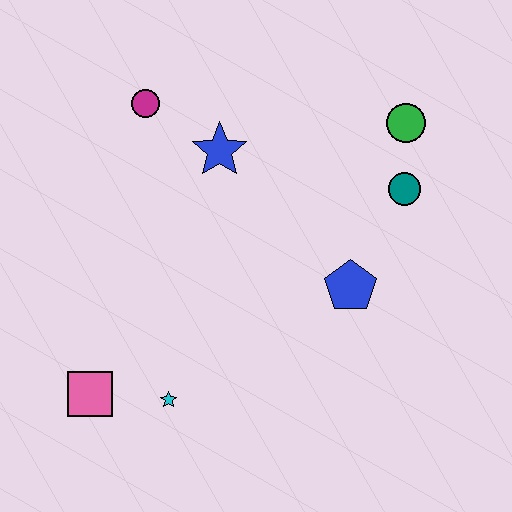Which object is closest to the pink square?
The cyan star is closest to the pink square.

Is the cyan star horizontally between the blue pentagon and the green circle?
No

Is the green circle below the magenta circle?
Yes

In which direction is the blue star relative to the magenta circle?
The blue star is to the right of the magenta circle.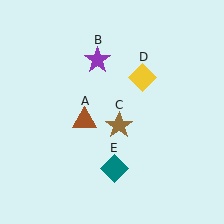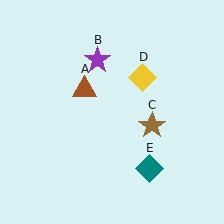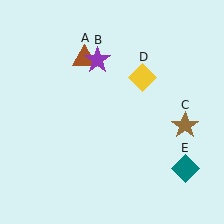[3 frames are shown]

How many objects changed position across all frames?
3 objects changed position: brown triangle (object A), brown star (object C), teal diamond (object E).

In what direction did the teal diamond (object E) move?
The teal diamond (object E) moved right.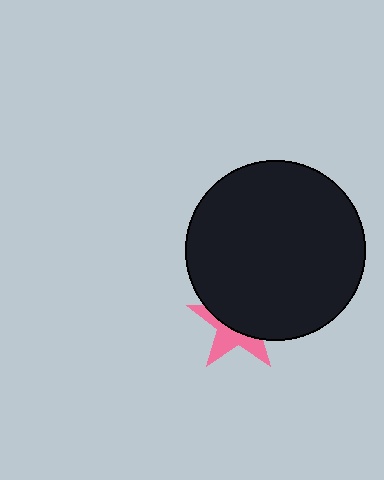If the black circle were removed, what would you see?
You would see the complete pink star.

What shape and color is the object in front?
The object in front is a black circle.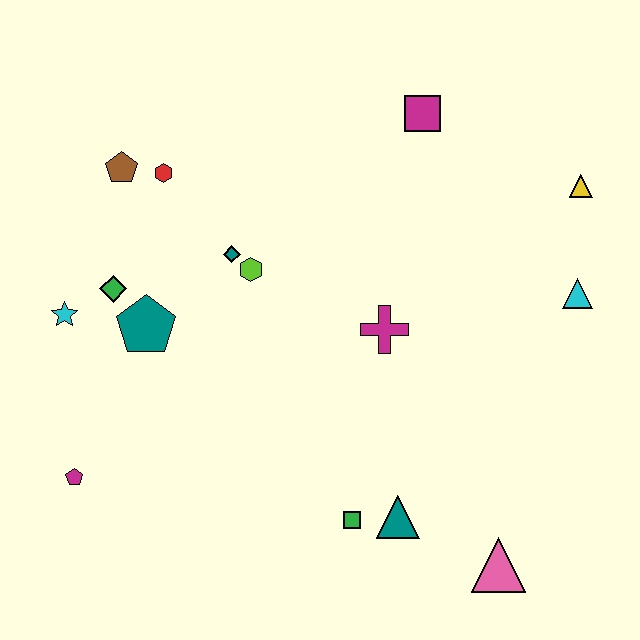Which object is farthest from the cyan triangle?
The magenta pentagon is farthest from the cyan triangle.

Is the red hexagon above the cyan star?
Yes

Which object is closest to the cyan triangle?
The yellow triangle is closest to the cyan triangle.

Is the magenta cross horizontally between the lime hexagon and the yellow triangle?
Yes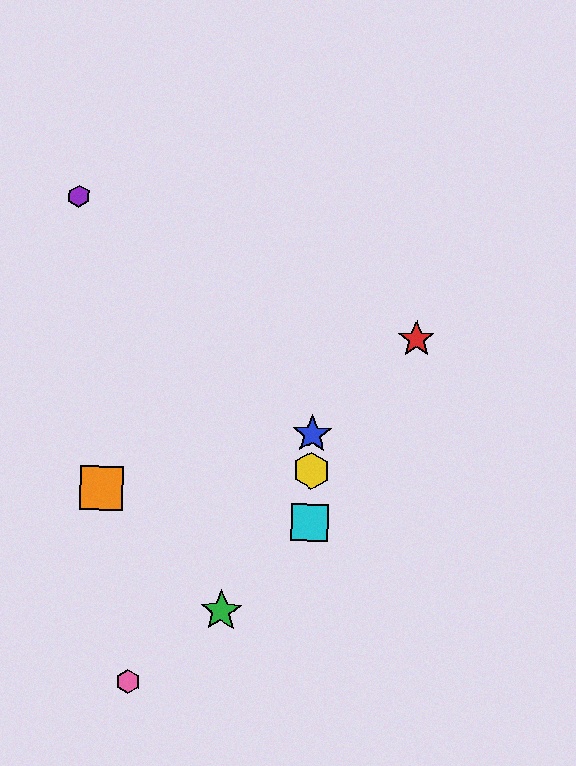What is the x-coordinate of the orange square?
The orange square is at x≈101.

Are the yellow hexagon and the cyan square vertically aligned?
Yes, both are at x≈311.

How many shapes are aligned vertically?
3 shapes (the blue star, the yellow hexagon, the cyan square) are aligned vertically.